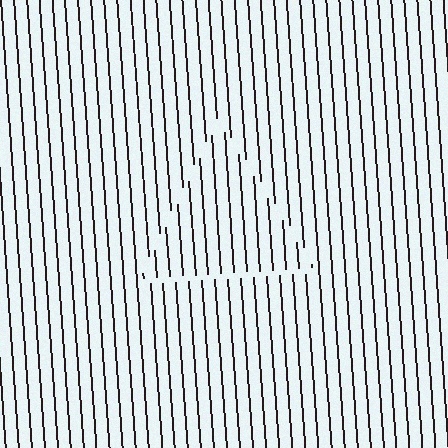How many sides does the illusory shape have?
3 sides — the line-ends trace a triangle.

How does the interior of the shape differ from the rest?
The interior of the shape contains the same grating, shifted by half a period — the contour is defined by the phase discontinuity where line-ends from the inner and outer gratings abut.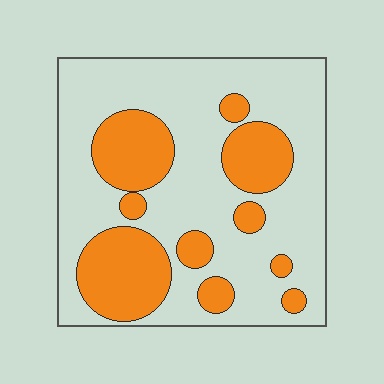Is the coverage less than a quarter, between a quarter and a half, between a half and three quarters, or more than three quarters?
Between a quarter and a half.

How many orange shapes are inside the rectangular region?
10.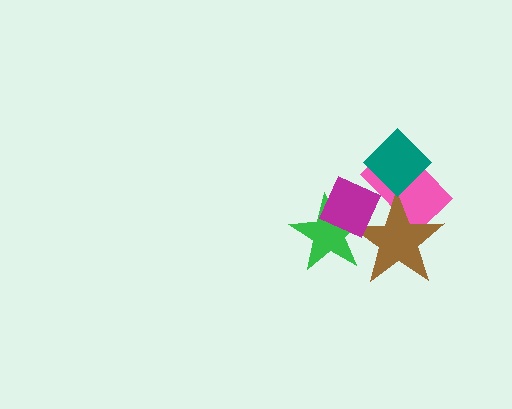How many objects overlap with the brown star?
3 objects overlap with the brown star.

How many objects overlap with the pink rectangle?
3 objects overlap with the pink rectangle.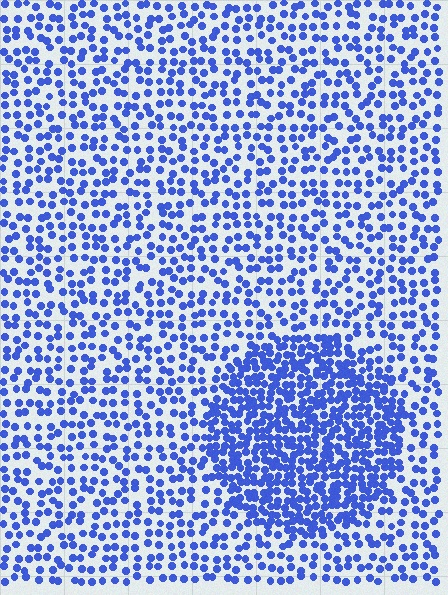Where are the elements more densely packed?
The elements are more densely packed inside the circle boundary.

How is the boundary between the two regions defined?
The boundary is defined by a change in element density (approximately 2.1x ratio). All elements are the same color, size, and shape.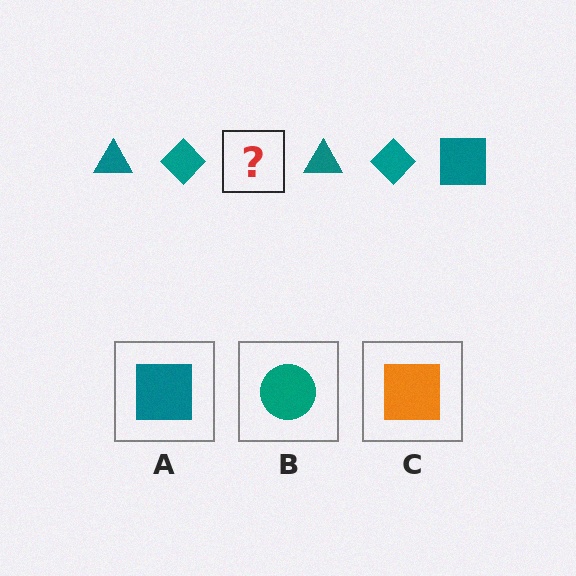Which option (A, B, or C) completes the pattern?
A.